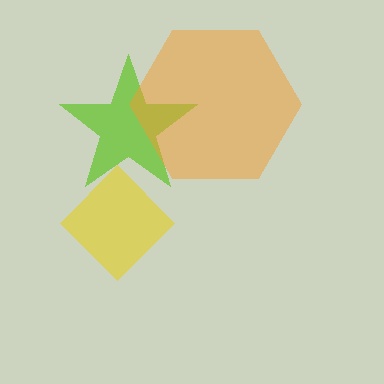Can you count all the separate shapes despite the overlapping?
Yes, there are 3 separate shapes.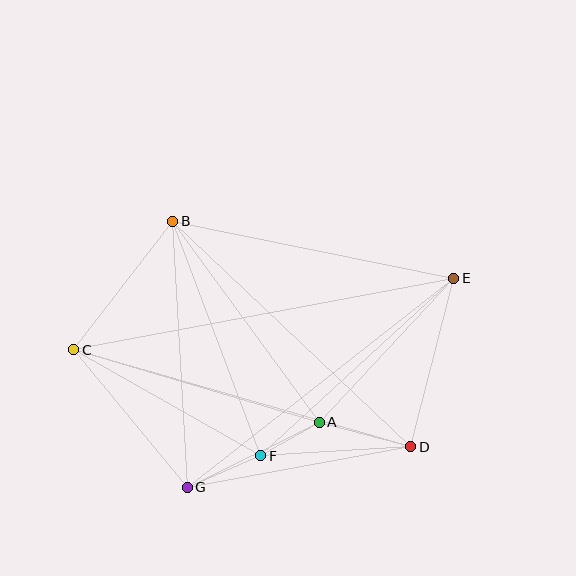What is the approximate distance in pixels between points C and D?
The distance between C and D is approximately 350 pixels.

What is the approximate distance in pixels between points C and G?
The distance between C and G is approximately 178 pixels.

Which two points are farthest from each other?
Points C and E are farthest from each other.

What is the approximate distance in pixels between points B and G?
The distance between B and G is approximately 266 pixels.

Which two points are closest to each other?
Points A and F are closest to each other.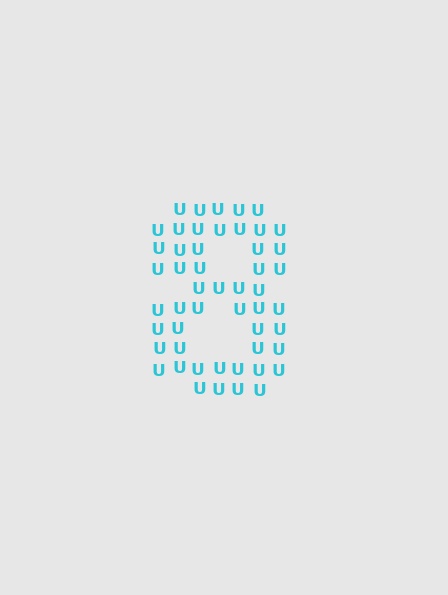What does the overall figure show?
The overall figure shows the digit 8.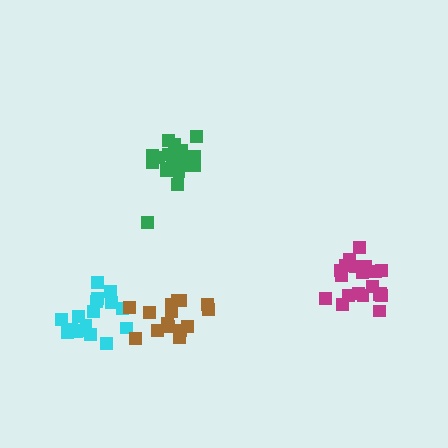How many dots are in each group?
Group 1: 17 dots, Group 2: 21 dots, Group 3: 20 dots, Group 4: 15 dots (73 total).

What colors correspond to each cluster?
The clusters are colored: cyan, green, magenta, brown.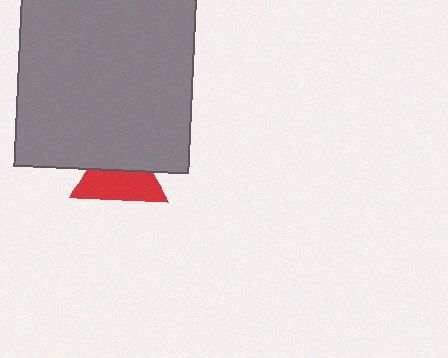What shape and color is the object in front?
The object in front is a gray square.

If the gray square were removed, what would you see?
You would see the complete red triangle.